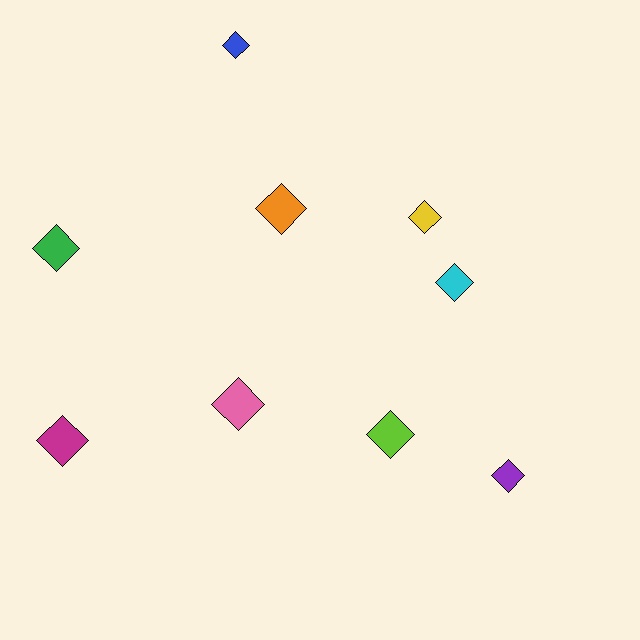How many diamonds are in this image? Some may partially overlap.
There are 9 diamonds.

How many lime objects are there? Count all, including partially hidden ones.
There is 1 lime object.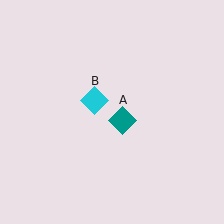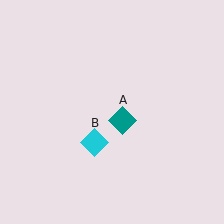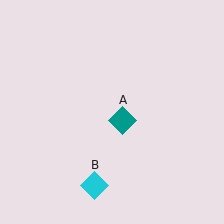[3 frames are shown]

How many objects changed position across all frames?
1 object changed position: cyan diamond (object B).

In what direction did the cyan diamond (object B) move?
The cyan diamond (object B) moved down.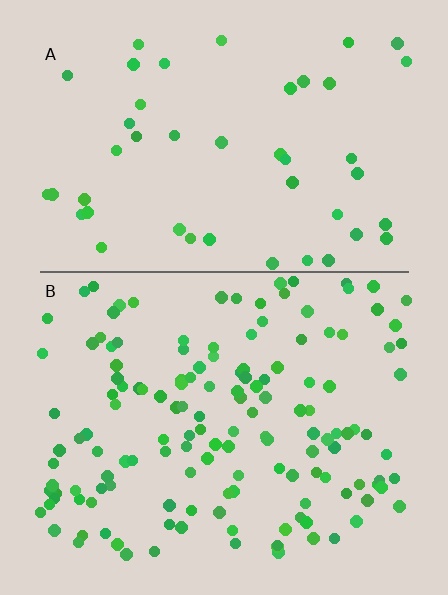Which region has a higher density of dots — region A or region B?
B (the bottom).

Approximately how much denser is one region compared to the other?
Approximately 3.1× — region B over region A.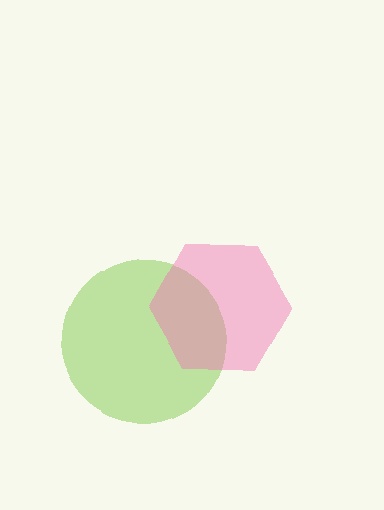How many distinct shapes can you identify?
There are 2 distinct shapes: a lime circle, a pink hexagon.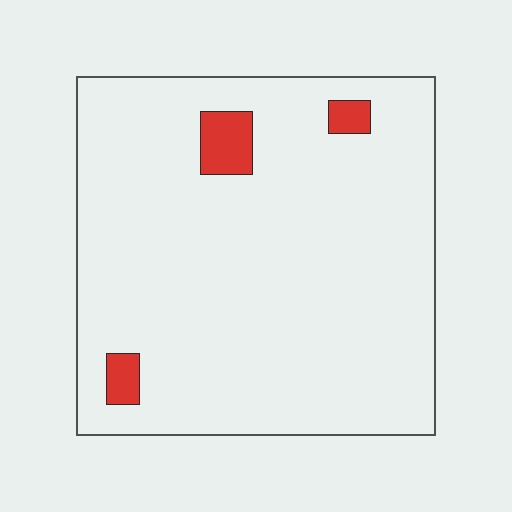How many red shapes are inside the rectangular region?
3.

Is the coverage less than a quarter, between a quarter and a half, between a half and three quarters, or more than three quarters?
Less than a quarter.